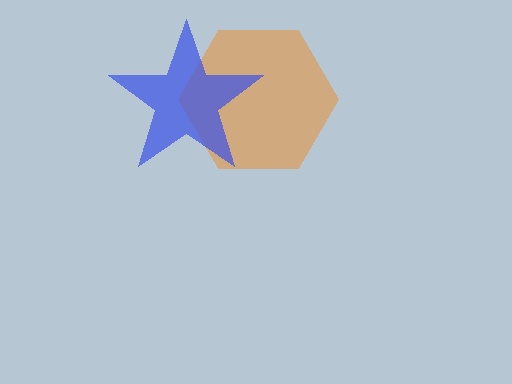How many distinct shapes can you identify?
There are 2 distinct shapes: an orange hexagon, a blue star.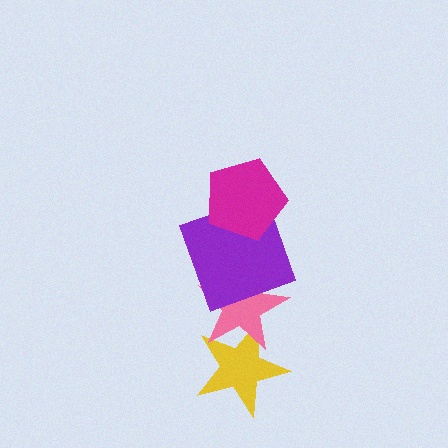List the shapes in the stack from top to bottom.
From top to bottom: the magenta pentagon, the purple square, the pink star, the yellow star.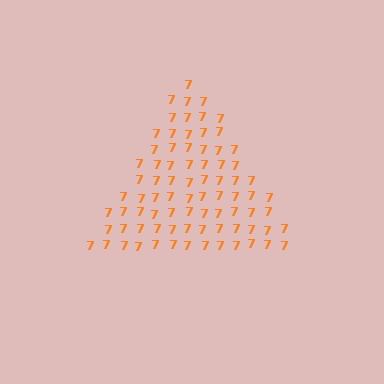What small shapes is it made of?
It is made of small digit 7's.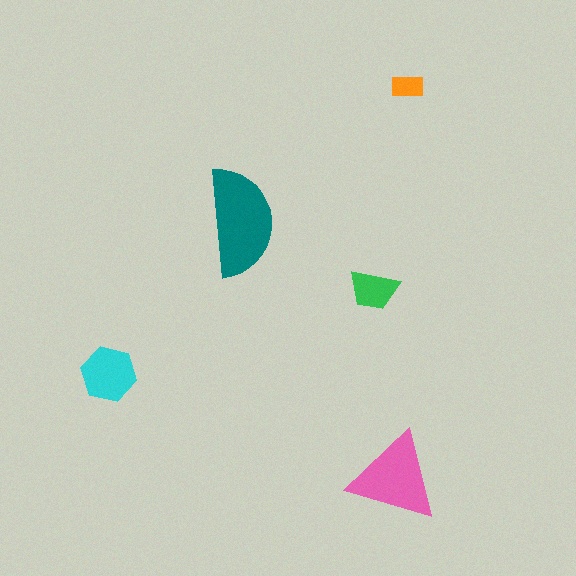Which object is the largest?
The teal semicircle.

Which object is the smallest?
The orange rectangle.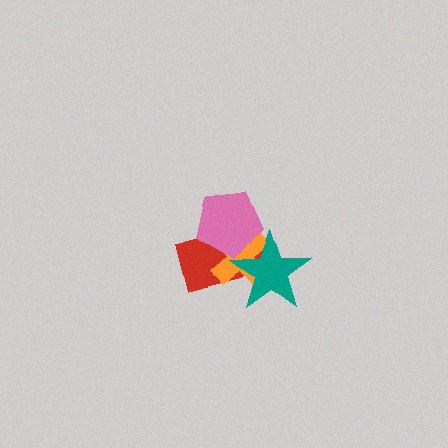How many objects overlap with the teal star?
3 objects overlap with the teal star.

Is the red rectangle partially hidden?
Yes, it is partially covered by another shape.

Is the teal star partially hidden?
No, no other shape covers it.